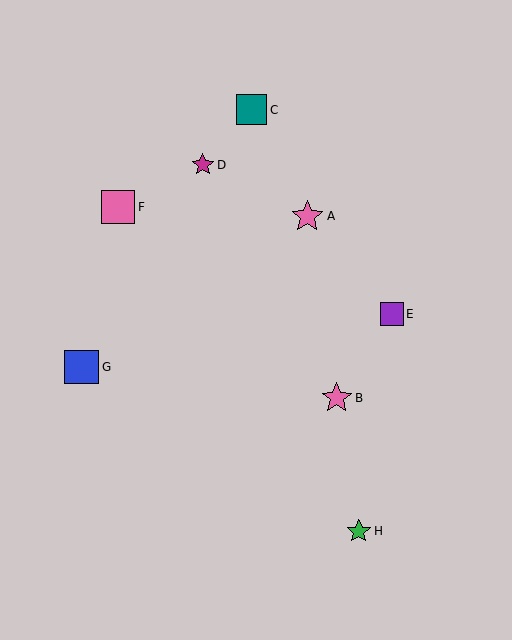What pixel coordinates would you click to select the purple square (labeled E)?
Click at (392, 314) to select the purple square E.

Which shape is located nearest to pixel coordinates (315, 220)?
The pink star (labeled A) at (307, 216) is nearest to that location.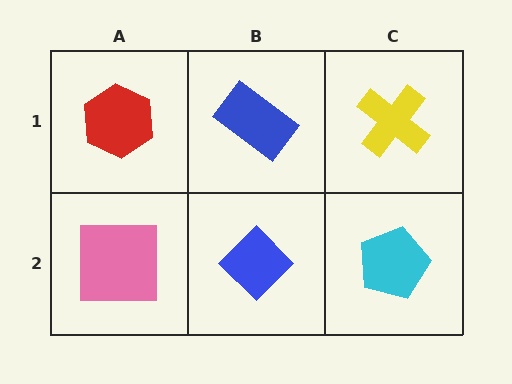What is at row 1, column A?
A red hexagon.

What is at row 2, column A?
A pink square.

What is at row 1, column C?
A yellow cross.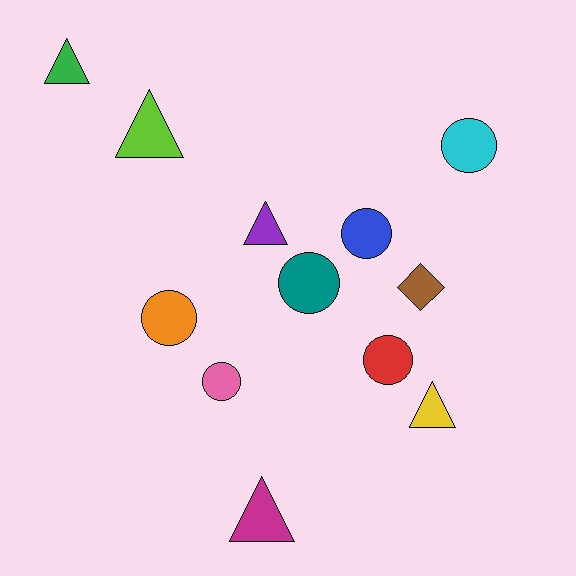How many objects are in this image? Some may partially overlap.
There are 12 objects.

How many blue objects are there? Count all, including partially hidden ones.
There is 1 blue object.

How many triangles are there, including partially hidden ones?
There are 5 triangles.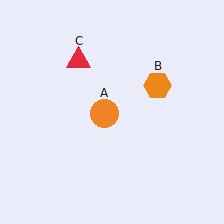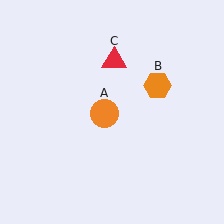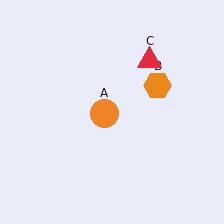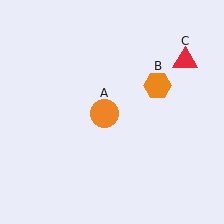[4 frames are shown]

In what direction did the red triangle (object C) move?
The red triangle (object C) moved right.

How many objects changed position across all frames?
1 object changed position: red triangle (object C).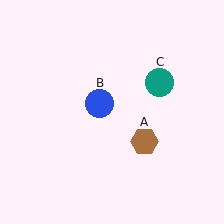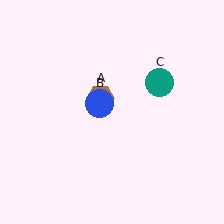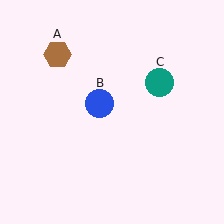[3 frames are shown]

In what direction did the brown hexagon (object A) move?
The brown hexagon (object A) moved up and to the left.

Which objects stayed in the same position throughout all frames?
Blue circle (object B) and teal circle (object C) remained stationary.